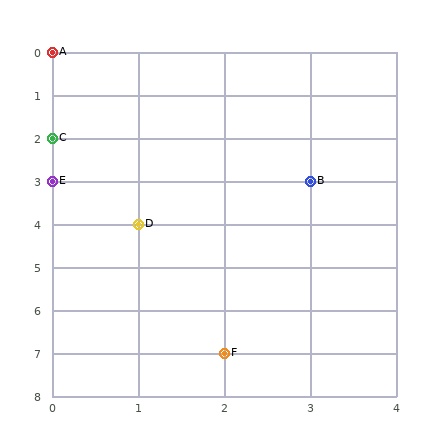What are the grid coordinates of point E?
Point E is at grid coordinates (0, 3).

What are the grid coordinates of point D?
Point D is at grid coordinates (1, 4).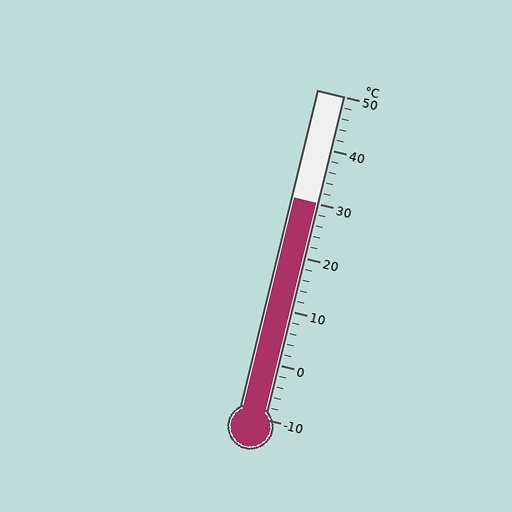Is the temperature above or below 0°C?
The temperature is above 0°C.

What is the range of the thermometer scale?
The thermometer scale ranges from -10°C to 50°C.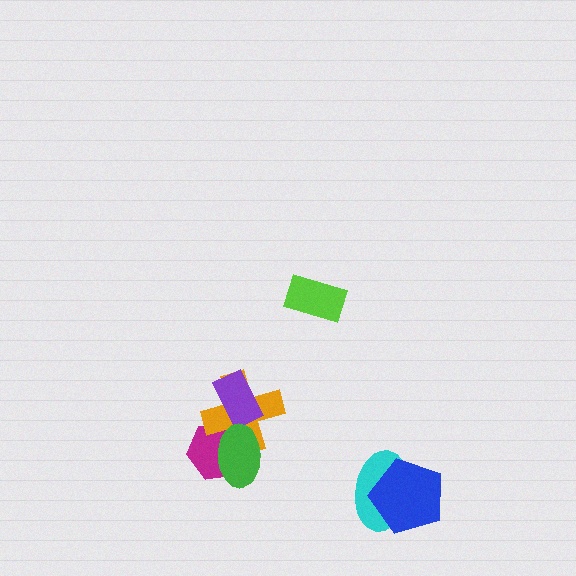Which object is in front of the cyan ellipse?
The blue pentagon is in front of the cyan ellipse.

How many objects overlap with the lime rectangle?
0 objects overlap with the lime rectangle.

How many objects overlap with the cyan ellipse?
1 object overlaps with the cyan ellipse.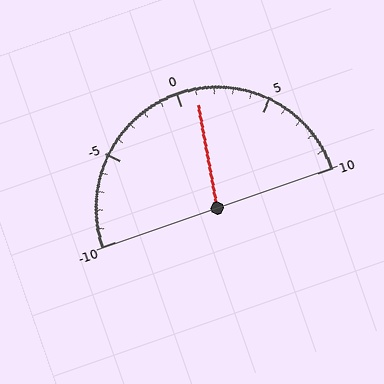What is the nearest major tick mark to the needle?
The nearest major tick mark is 0.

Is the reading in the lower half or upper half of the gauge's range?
The reading is in the upper half of the range (-10 to 10).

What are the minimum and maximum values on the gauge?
The gauge ranges from -10 to 10.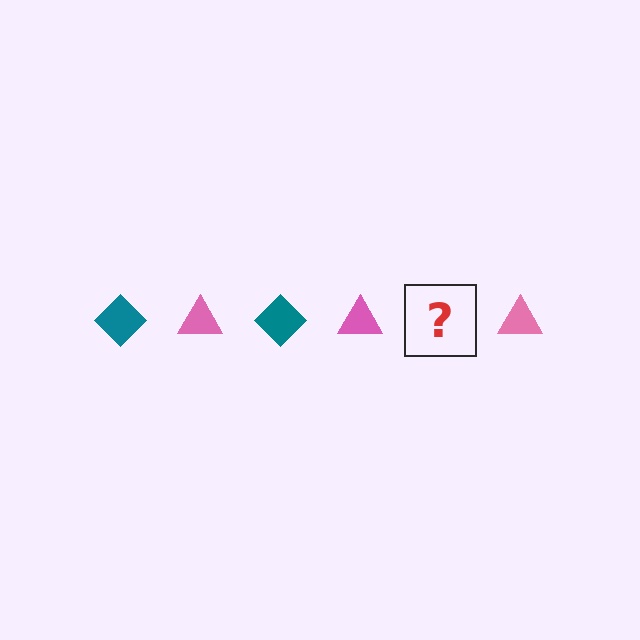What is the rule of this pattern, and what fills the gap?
The rule is that the pattern alternates between teal diamond and pink triangle. The gap should be filled with a teal diamond.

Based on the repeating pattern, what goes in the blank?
The blank should be a teal diamond.